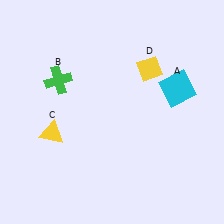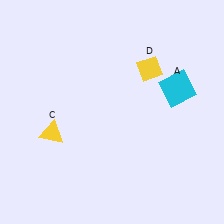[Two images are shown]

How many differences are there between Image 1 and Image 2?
There is 1 difference between the two images.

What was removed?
The green cross (B) was removed in Image 2.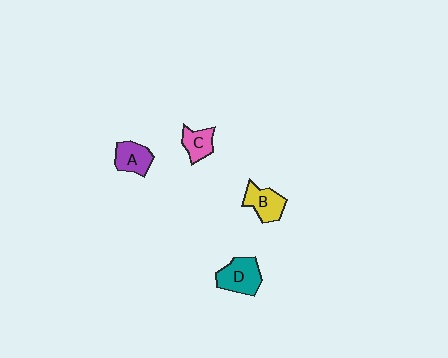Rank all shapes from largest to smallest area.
From largest to smallest: D (teal), B (yellow), A (purple), C (pink).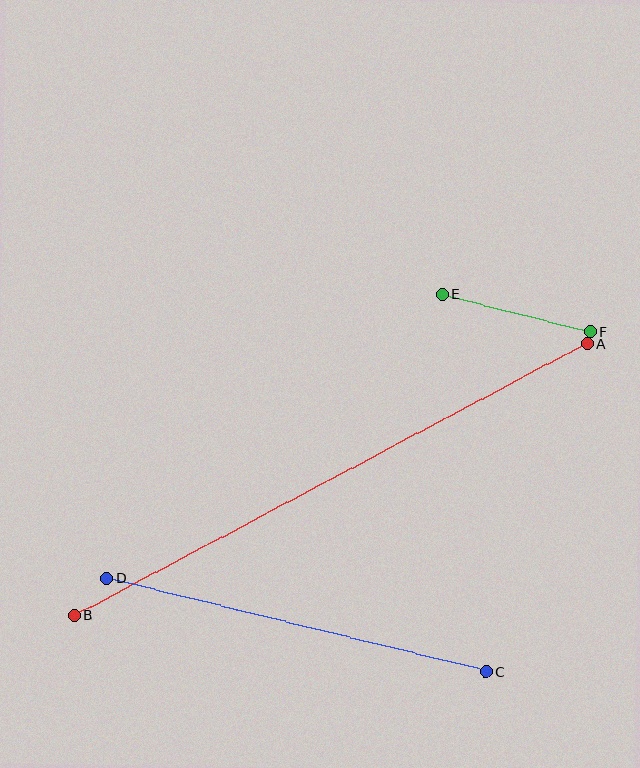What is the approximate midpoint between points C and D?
The midpoint is at approximately (296, 625) pixels.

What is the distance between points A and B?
The distance is approximately 580 pixels.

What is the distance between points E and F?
The distance is approximately 152 pixels.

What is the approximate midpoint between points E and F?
The midpoint is at approximately (517, 313) pixels.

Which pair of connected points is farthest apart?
Points A and B are farthest apart.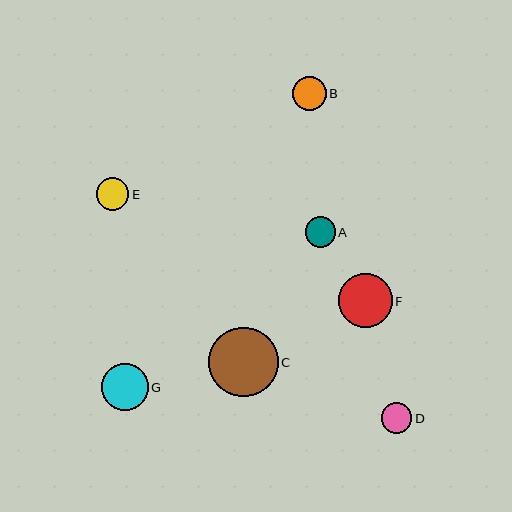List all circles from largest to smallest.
From largest to smallest: C, F, G, B, E, D, A.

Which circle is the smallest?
Circle A is the smallest with a size of approximately 30 pixels.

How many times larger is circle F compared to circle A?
Circle F is approximately 1.8 times the size of circle A.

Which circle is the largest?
Circle C is the largest with a size of approximately 69 pixels.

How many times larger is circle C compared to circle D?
Circle C is approximately 2.3 times the size of circle D.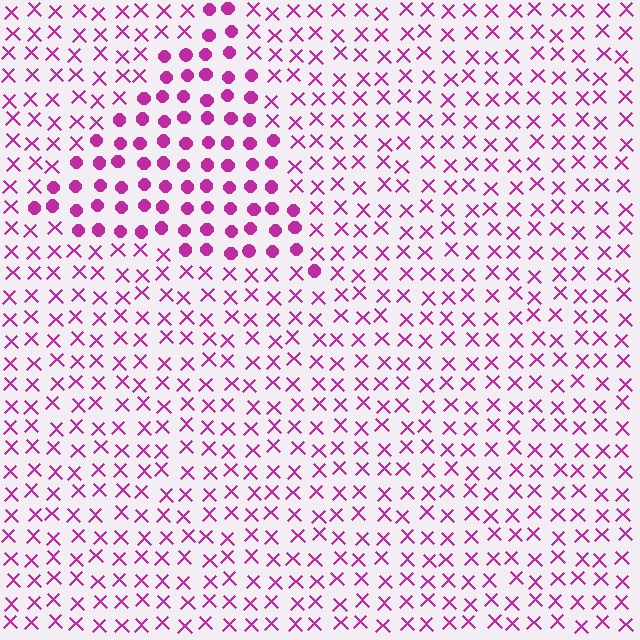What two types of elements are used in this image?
The image uses circles inside the triangle region and X marks outside it.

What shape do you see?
I see a triangle.